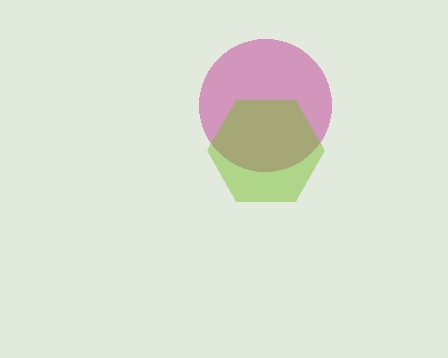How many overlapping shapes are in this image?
There are 2 overlapping shapes in the image.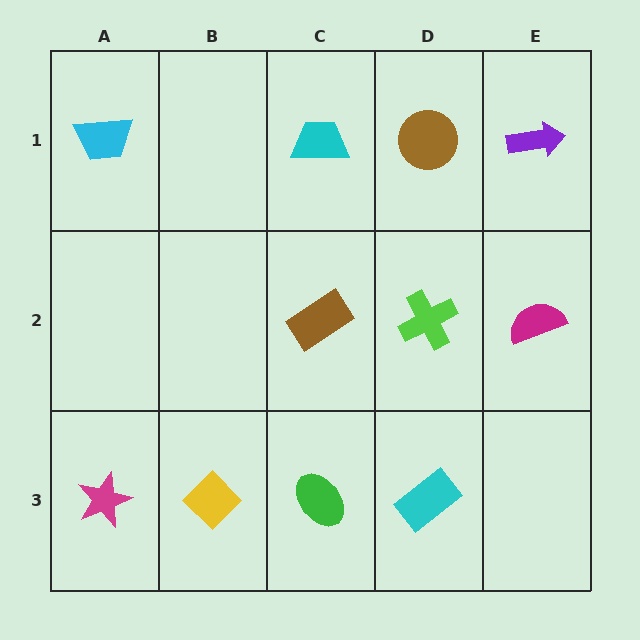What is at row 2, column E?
A magenta semicircle.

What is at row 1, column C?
A cyan trapezoid.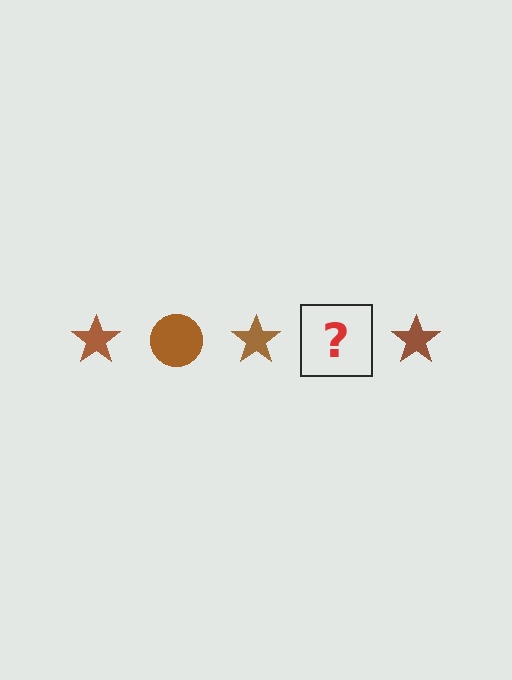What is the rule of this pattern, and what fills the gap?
The rule is that the pattern cycles through star, circle shapes in brown. The gap should be filled with a brown circle.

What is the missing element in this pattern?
The missing element is a brown circle.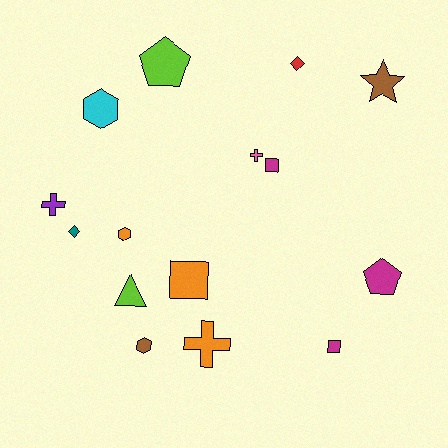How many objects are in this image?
There are 15 objects.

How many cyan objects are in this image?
There is 1 cyan object.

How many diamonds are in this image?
There are 2 diamonds.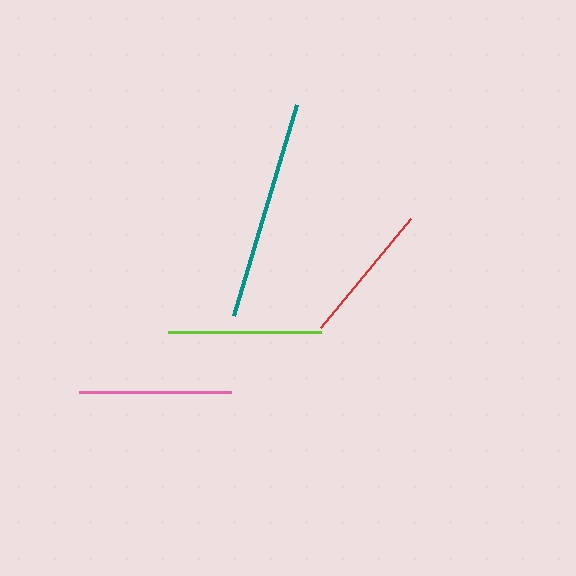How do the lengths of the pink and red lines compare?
The pink and red lines are approximately the same length.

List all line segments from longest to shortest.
From longest to shortest: teal, lime, pink, red.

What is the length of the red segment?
The red segment is approximately 141 pixels long.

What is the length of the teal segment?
The teal segment is approximately 220 pixels long.